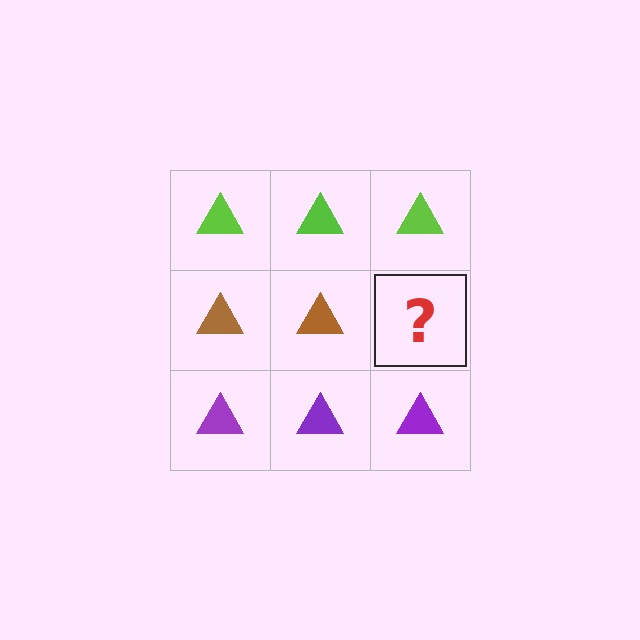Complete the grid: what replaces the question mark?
The question mark should be replaced with a brown triangle.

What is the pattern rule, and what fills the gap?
The rule is that each row has a consistent color. The gap should be filled with a brown triangle.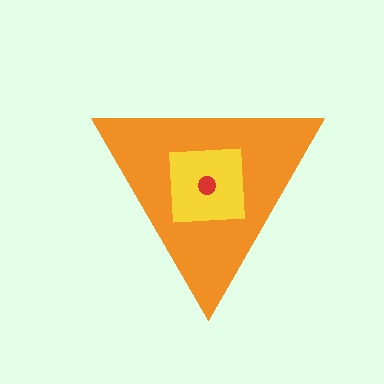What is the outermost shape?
The orange triangle.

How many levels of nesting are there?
3.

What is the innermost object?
The red circle.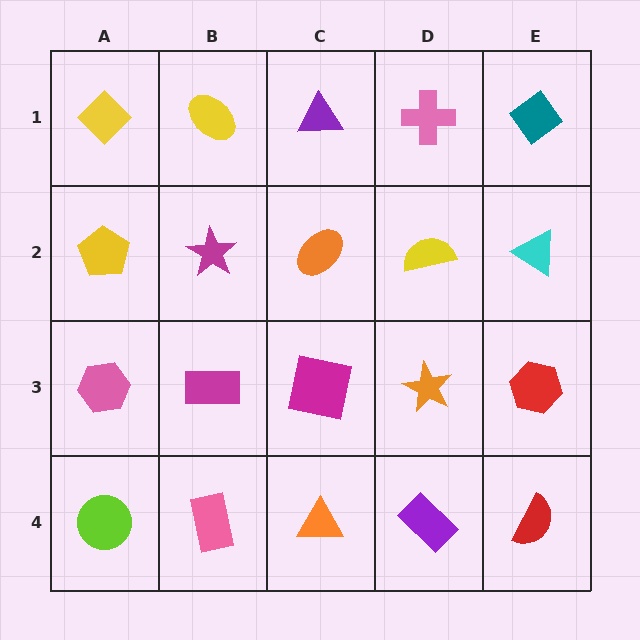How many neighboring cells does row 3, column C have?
4.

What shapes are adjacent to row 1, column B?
A magenta star (row 2, column B), a yellow diamond (row 1, column A), a purple triangle (row 1, column C).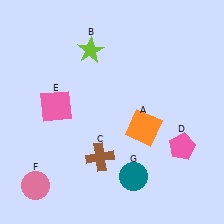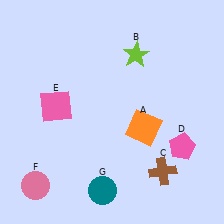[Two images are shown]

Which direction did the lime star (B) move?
The lime star (B) moved right.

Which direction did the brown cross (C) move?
The brown cross (C) moved right.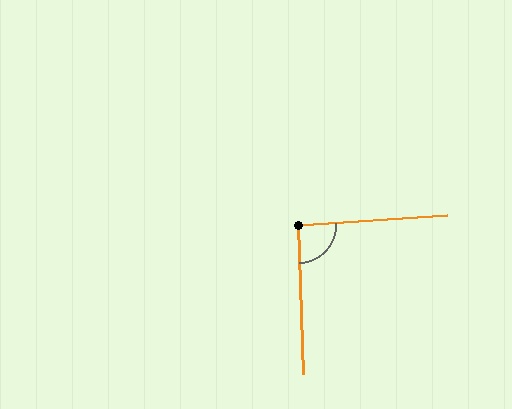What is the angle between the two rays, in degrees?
Approximately 92 degrees.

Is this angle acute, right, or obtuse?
It is approximately a right angle.